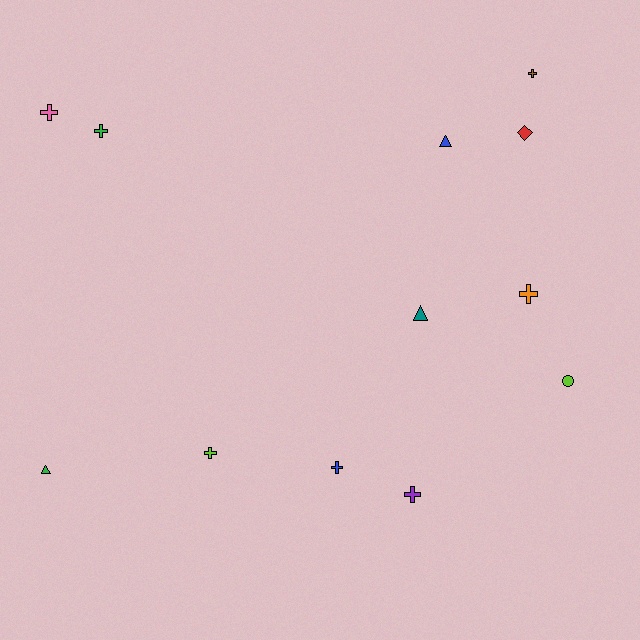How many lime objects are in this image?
There are 2 lime objects.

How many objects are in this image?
There are 12 objects.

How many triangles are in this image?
There are 3 triangles.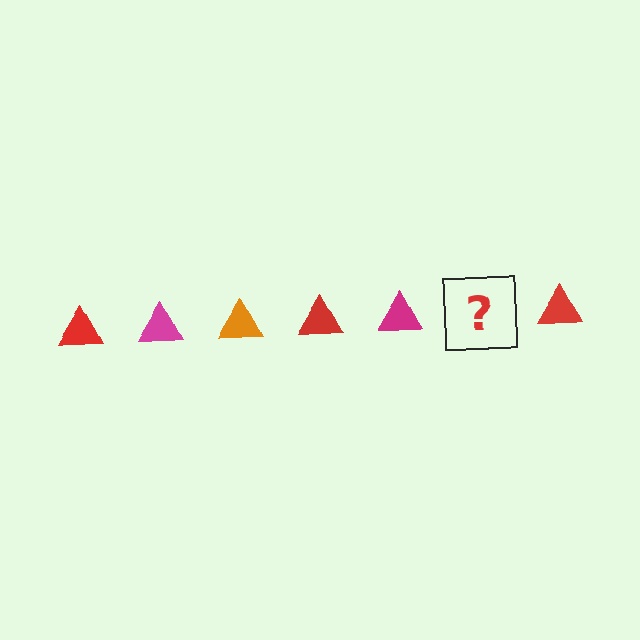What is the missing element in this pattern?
The missing element is an orange triangle.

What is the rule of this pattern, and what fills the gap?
The rule is that the pattern cycles through red, magenta, orange triangles. The gap should be filled with an orange triangle.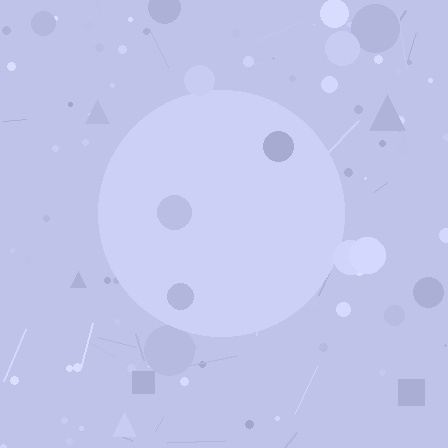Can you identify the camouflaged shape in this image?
The camouflaged shape is a circle.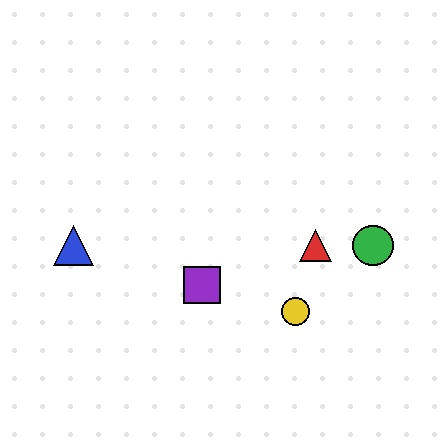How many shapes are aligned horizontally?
3 shapes (the red triangle, the blue triangle, the green circle) are aligned horizontally.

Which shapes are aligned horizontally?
The red triangle, the blue triangle, the green circle are aligned horizontally.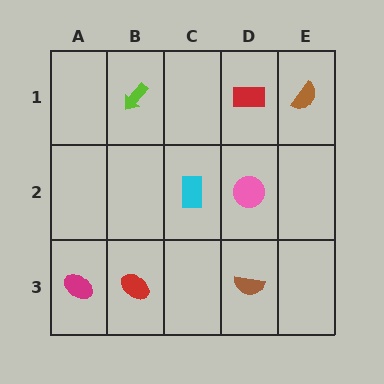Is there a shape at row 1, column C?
No, that cell is empty.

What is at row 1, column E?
A brown semicircle.